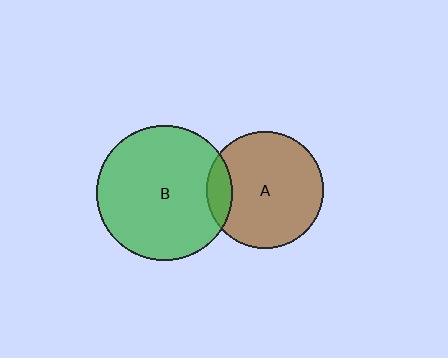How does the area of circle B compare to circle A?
Approximately 1.3 times.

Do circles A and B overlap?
Yes.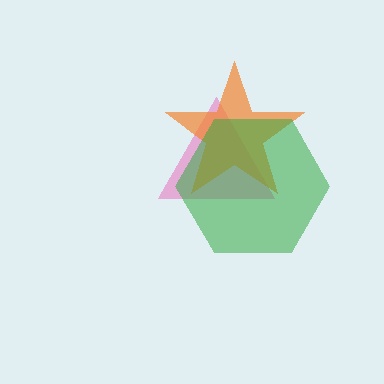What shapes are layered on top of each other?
The layered shapes are: a pink triangle, an orange star, a green hexagon.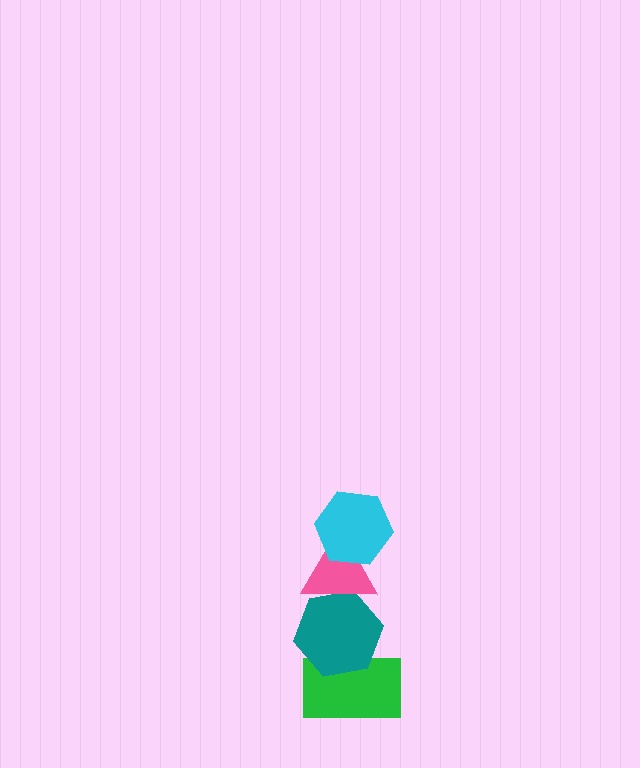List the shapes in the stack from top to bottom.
From top to bottom: the cyan hexagon, the pink triangle, the teal hexagon, the green rectangle.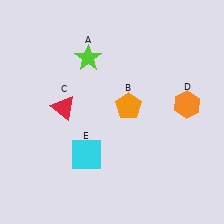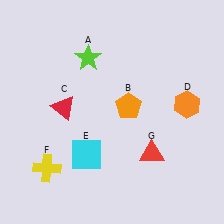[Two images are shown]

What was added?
A yellow cross (F), a red triangle (G) were added in Image 2.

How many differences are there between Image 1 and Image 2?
There are 2 differences between the two images.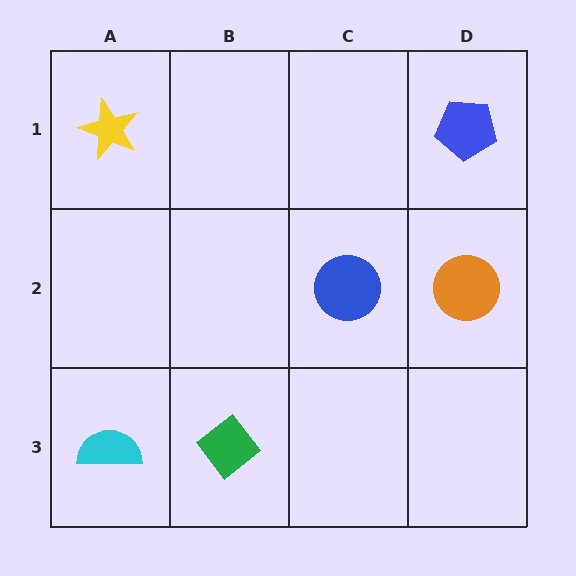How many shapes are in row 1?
2 shapes.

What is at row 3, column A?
A cyan semicircle.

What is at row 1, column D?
A blue pentagon.